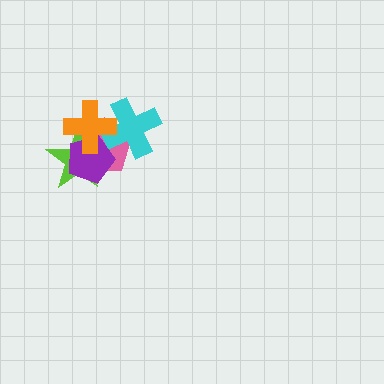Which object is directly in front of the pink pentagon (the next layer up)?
The lime star is directly in front of the pink pentagon.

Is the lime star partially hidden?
Yes, it is partially covered by another shape.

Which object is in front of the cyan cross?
The orange cross is in front of the cyan cross.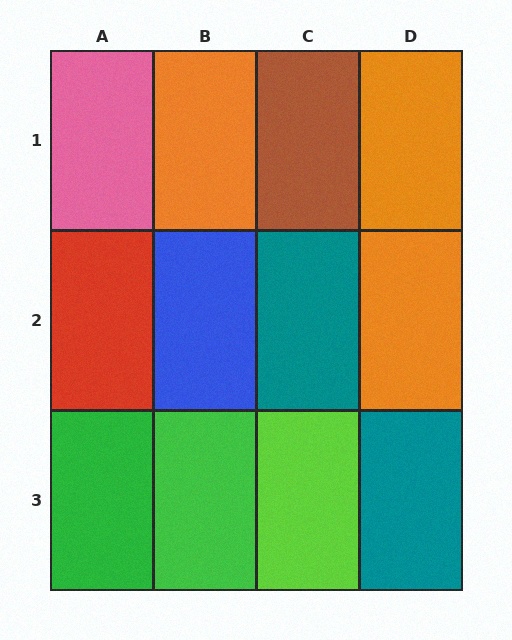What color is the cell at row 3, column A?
Green.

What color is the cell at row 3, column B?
Green.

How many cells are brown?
1 cell is brown.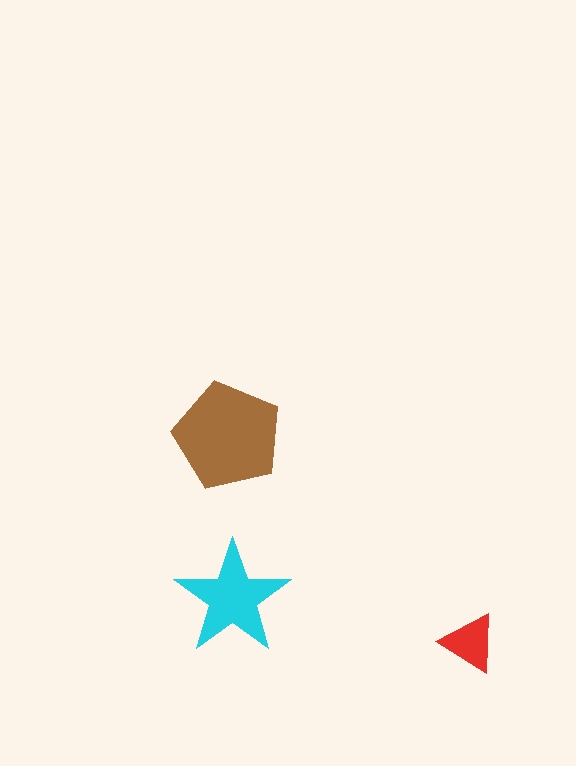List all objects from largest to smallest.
The brown pentagon, the cyan star, the red triangle.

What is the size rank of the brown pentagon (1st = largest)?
1st.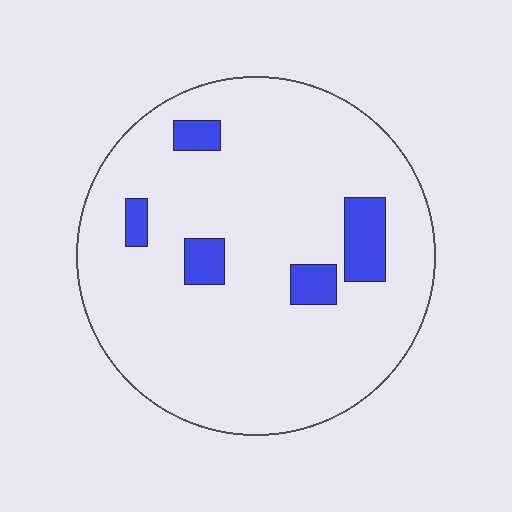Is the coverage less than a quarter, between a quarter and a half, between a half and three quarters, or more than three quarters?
Less than a quarter.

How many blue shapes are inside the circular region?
5.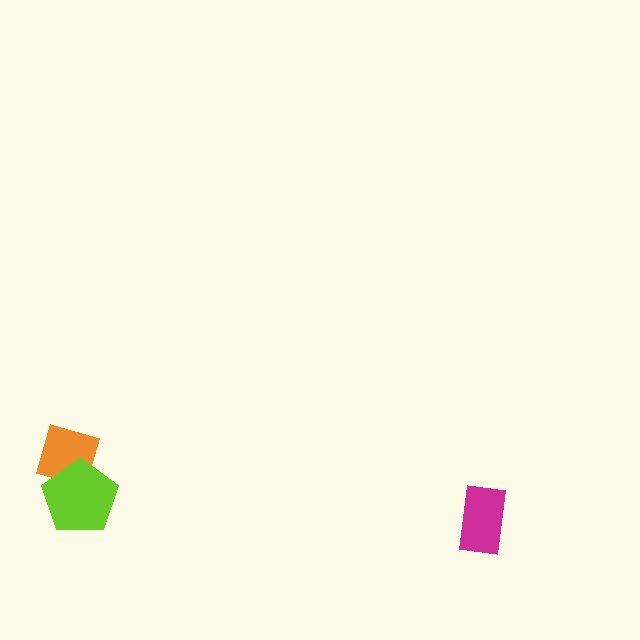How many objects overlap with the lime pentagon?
1 object overlaps with the lime pentagon.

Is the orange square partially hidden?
Yes, it is partially covered by another shape.